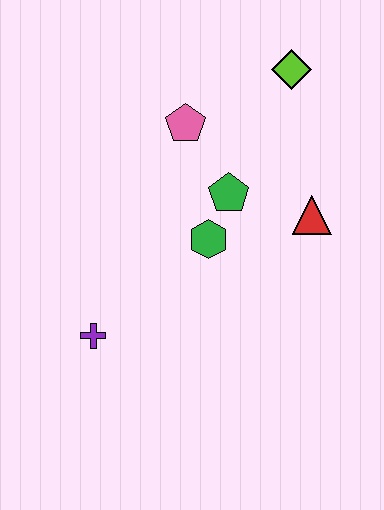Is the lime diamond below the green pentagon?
No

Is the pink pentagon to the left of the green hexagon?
Yes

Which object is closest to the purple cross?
The green hexagon is closest to the purple cross.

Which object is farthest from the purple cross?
The lime diamond is farthest from the purple cross.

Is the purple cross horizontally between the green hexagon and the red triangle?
No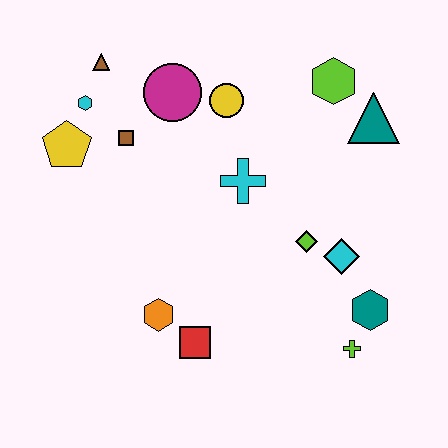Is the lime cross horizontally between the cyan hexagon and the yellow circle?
No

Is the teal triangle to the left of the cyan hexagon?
No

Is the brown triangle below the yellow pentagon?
No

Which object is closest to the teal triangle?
The lime hexagon is closest to the teal triangle.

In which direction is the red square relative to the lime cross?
The red square is to the left of the lime cross.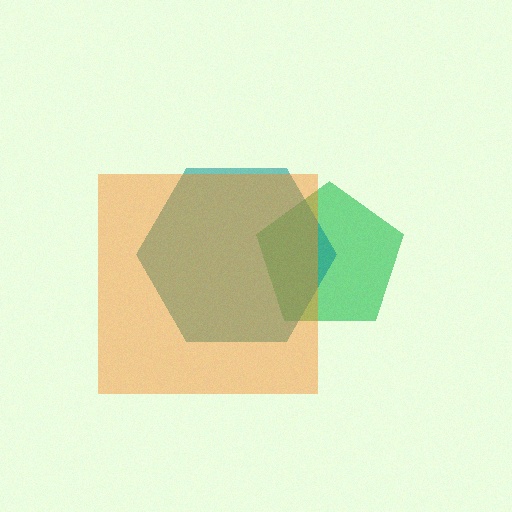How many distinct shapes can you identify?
There are 3 distinct shapes: a green pentagon, a teal hexagon, an orange square.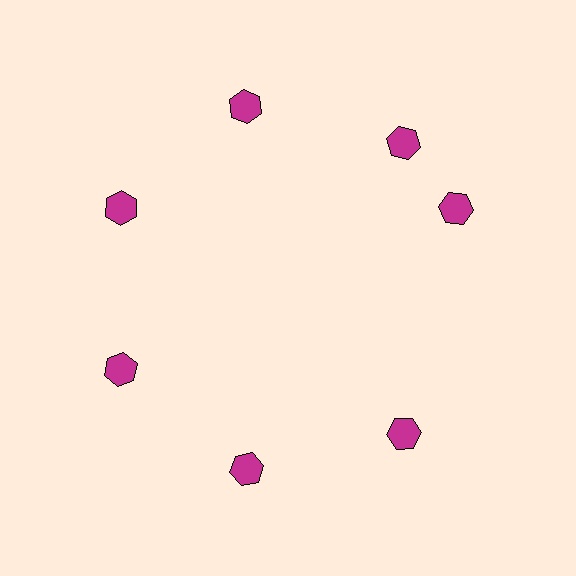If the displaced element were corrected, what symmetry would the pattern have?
It would have 7-fold rotational symmetry — the pattern would map onto itself every 51 degrees.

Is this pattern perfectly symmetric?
No. The 7 magenta hexagons are arranged in a ring, but one element near the 3 o'clock position is rotated out of alignment along the ring, breaking the 7-fold rotational symmetry.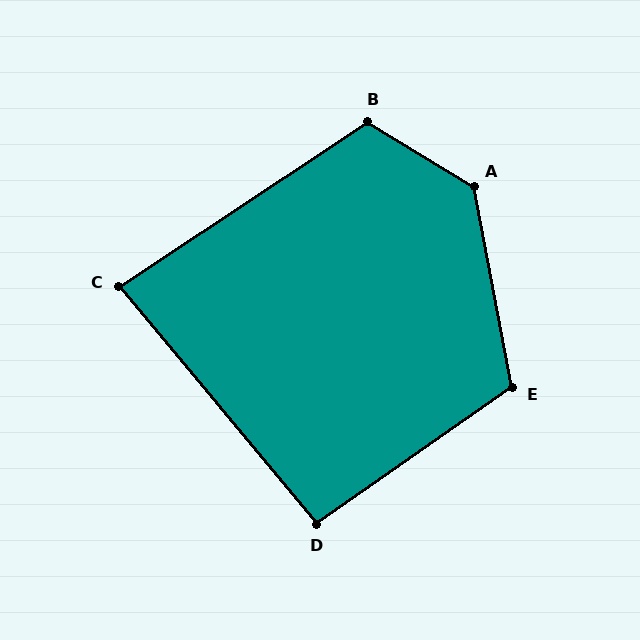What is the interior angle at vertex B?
Approximately 115 degrees (obtuse).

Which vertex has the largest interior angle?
A, at approximately 132 degrees.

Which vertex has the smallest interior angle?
C, at approximately 84 degrees.